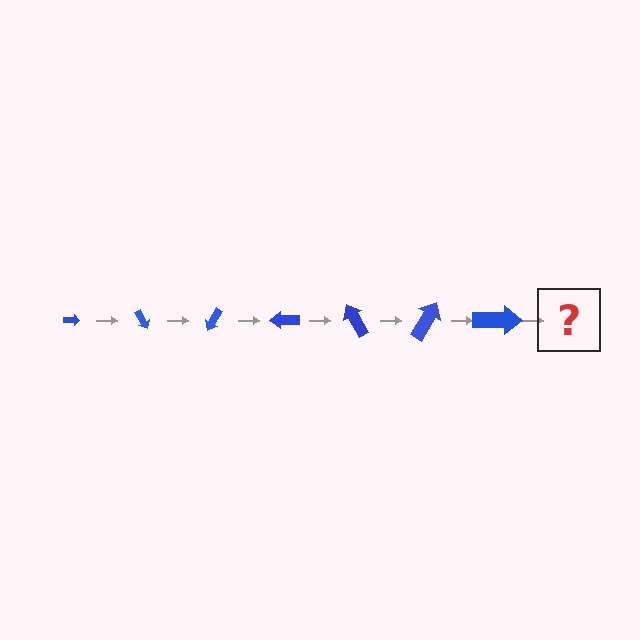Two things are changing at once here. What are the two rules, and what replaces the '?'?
The two rules are that the arrow grows larger each step and it rotates 60 degrees each step. The '?' should be an arrow, larger than the previous one and rotated 420 degrees from the start.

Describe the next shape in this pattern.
It should be an arrow, larger than the previous one and rotated 420 degrees from the start.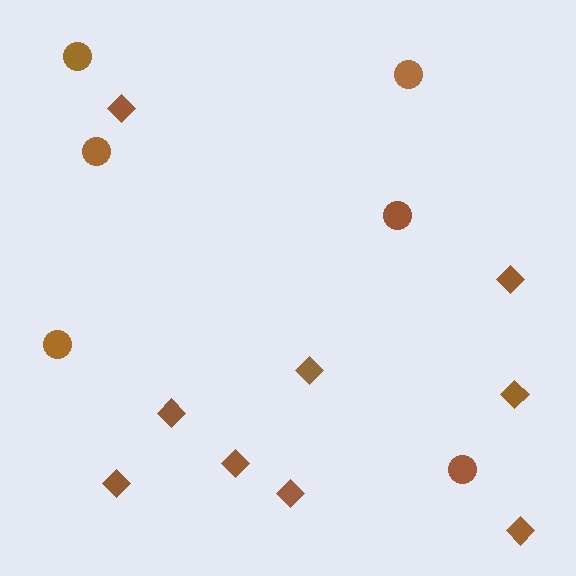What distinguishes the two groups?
There are 2 groups: one group of diamonds (9) and one group of circles (6).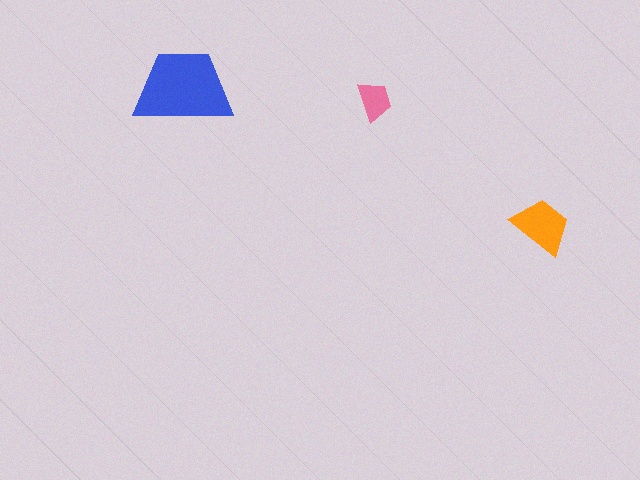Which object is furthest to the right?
The orange trapezoid is rightmost.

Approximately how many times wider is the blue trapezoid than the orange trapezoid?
About 1.5 times wider.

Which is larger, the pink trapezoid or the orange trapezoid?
The orange one.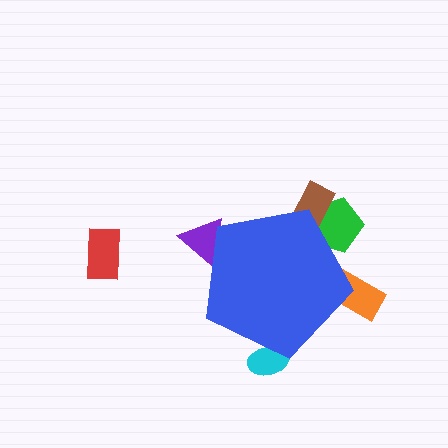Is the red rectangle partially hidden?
No, the red rectangle is fully visible.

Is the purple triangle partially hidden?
Yes, the purple triangle is partially hidden behind the blue pentagon.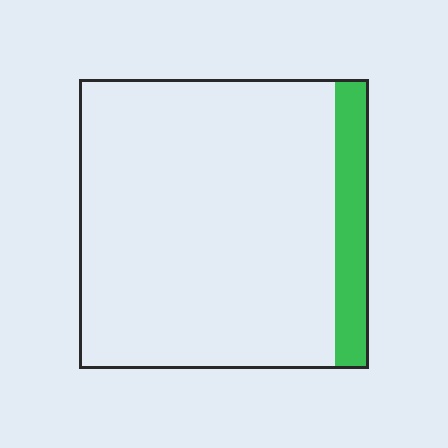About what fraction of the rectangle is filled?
About one eighth (1/8).